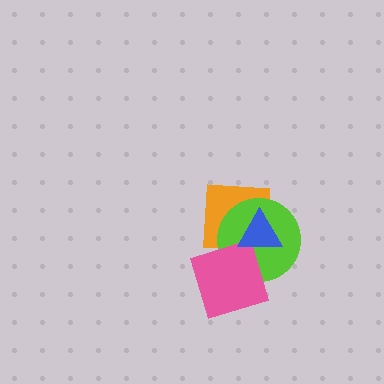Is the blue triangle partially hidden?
No, no other shape covers it.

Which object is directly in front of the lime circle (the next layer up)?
The pink diamond is directly in front of the lime circle.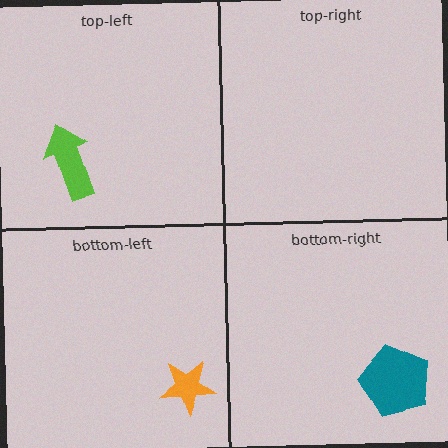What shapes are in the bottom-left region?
The orange star.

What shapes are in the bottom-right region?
The teal pentagon.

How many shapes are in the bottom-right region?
1.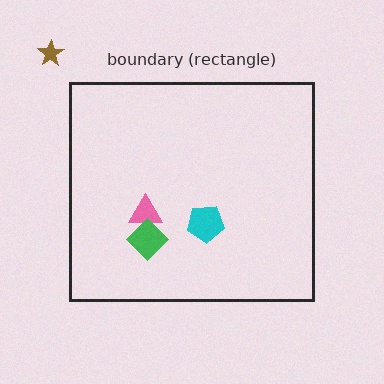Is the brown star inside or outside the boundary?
Outside.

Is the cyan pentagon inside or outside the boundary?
Inside.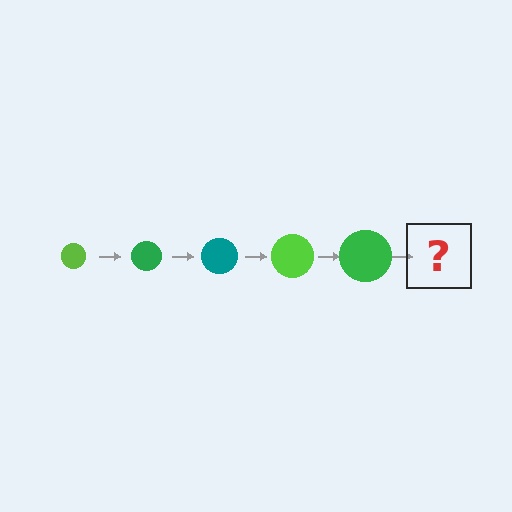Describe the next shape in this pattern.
It should be a teal circle, larger than the previous one.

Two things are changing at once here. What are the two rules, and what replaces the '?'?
The two rules are that the circle grows larger each step and the color cycles through lime, green, and teal. The '?' should be a teal circle, larger than the previous one.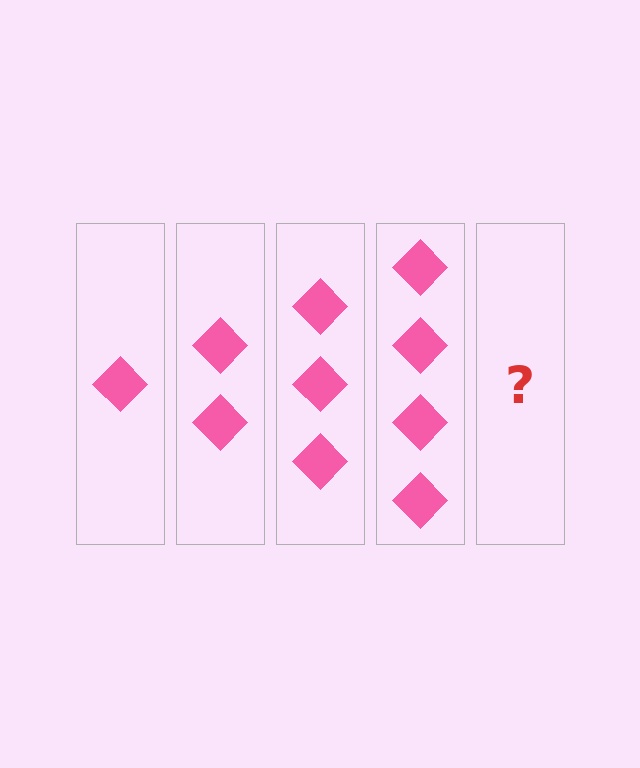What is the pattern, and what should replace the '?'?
The pattern is that each step adds one more diamond. The '?' should be 5 diamonds.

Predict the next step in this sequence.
The next step is 5 diamonds.